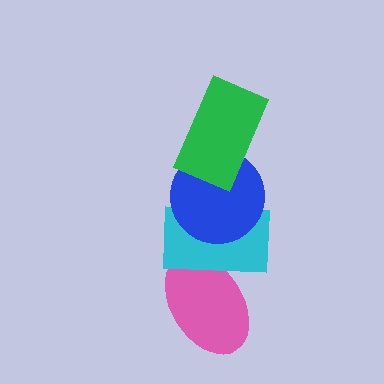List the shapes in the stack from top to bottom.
From top to bottom: the green rectangle, the blue circle, the cyan rectangle, the pink ellipse.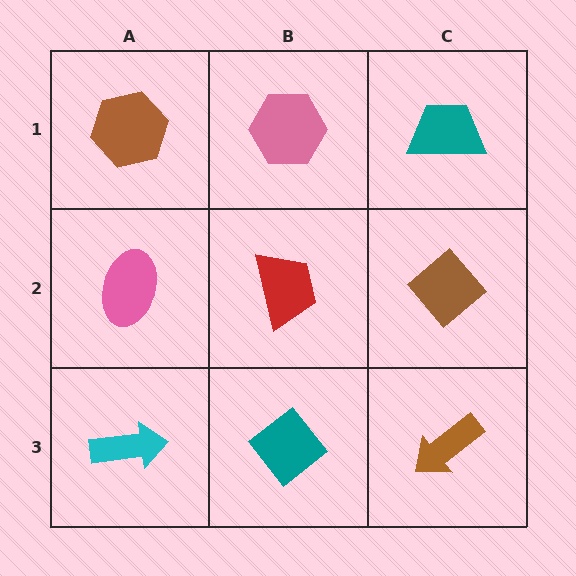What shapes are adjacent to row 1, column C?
A brown diamond (row 2, column C), a pink hexagon (row 1, column B).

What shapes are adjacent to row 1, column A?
A pink ellipse (row 2, column A), a pink hexagon (row 1, column B).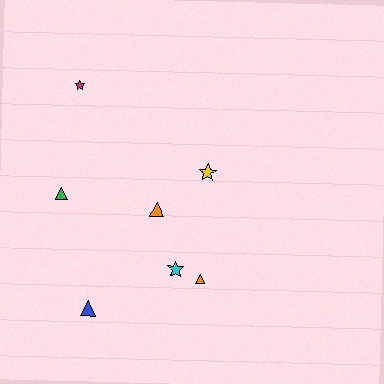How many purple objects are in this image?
There are no purple objects.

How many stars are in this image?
There are 3 stars.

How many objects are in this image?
There are 7 objects.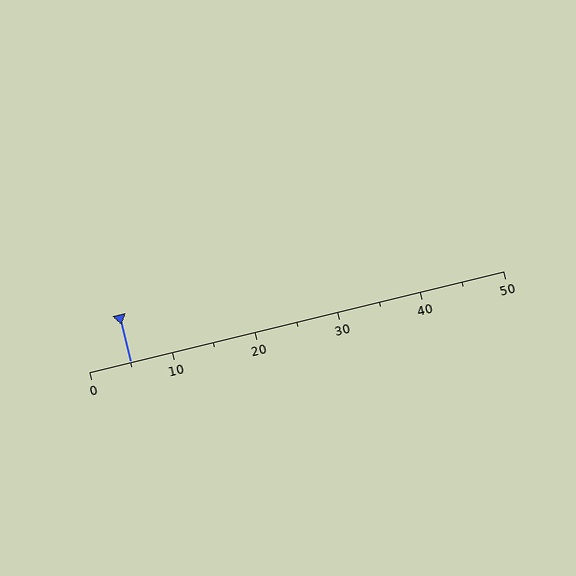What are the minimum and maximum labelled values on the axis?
The axis runs from 0 to 50.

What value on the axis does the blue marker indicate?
The marker indicates approximately 5.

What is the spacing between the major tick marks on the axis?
The major ticks are spaced 10 apart.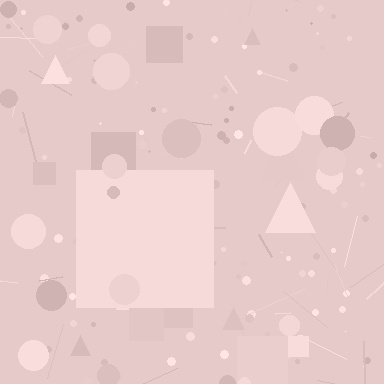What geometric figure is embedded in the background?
A square is embedded in the background.